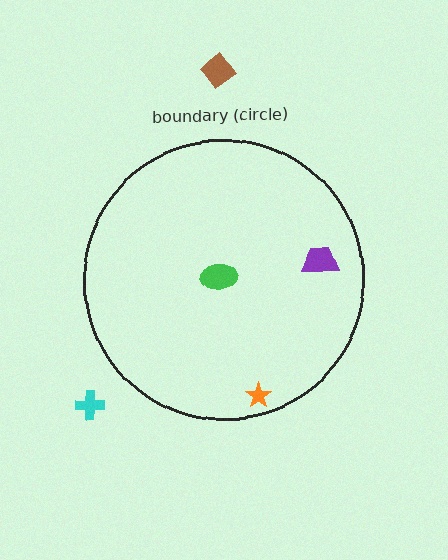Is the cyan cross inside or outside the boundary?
Outside.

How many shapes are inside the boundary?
3 inside, 2 outside.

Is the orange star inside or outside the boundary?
Inside.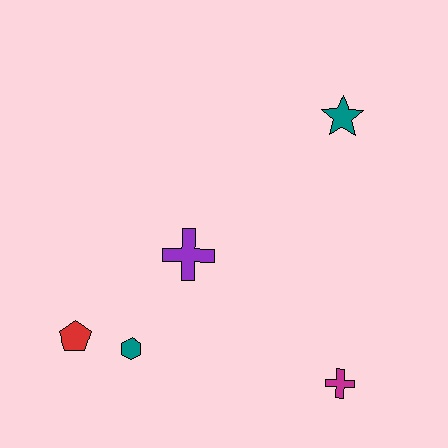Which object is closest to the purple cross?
The teal hexagon is closest to the purple cross.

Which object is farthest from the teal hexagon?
The teal star is farthest from the teal hexagon.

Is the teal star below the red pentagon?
No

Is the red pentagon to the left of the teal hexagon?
Yes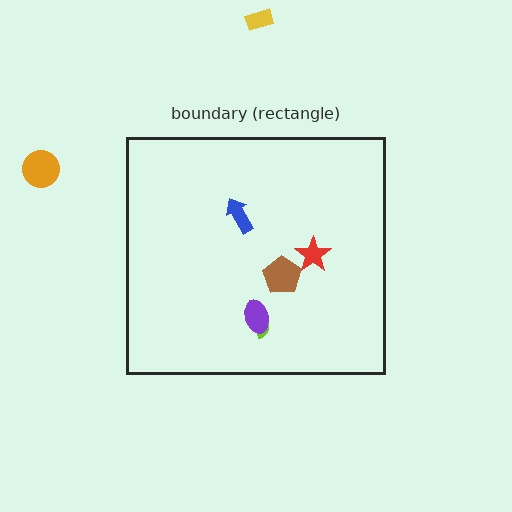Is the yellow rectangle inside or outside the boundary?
Outside.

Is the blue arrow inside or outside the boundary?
Inside.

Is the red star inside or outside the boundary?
Inside.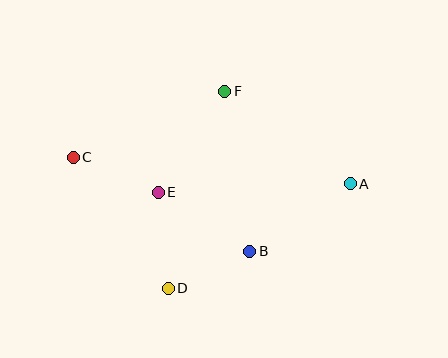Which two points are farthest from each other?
Points A and C are farthest from each other.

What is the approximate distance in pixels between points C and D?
The distance between C and D is approximately 162 pixels.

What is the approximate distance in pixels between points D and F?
The distance between D and F is approximately 204 pixels.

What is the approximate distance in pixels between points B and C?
The distance between B and C is approximately 200 pixels.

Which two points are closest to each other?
Points B and D are closest to each other.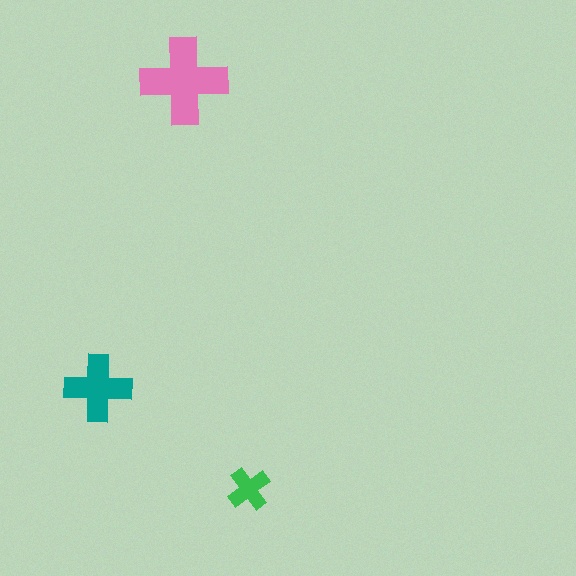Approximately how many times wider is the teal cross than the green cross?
About 1.5 times wider.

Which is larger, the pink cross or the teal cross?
The pink one.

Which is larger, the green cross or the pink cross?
The pink one.